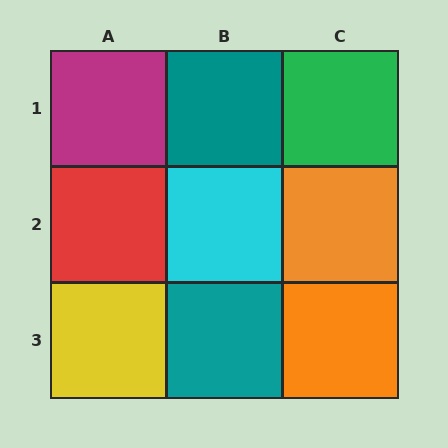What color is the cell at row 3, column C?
Orange.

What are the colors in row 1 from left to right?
Magenta, teal, green.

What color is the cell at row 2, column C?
Orange.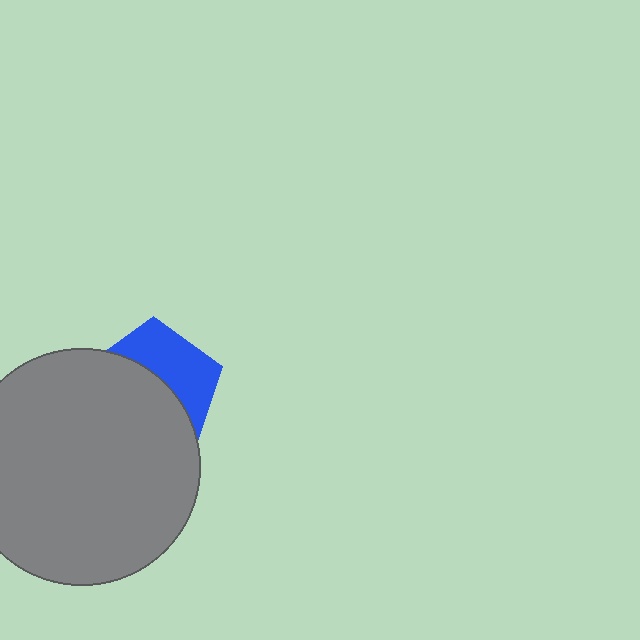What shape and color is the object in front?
The object in front is a gray circle.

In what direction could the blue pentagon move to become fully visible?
The blue pentagon could move up. That would shift it out from behind the gray circle entirely.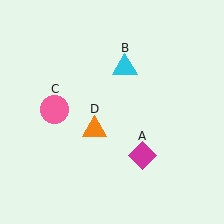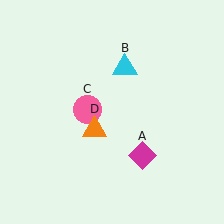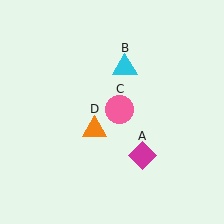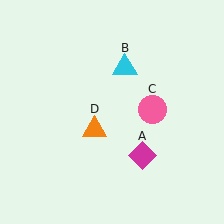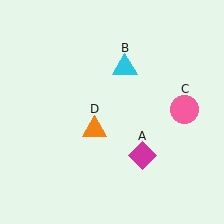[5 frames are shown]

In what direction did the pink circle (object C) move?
The pink circle (object C) moved right.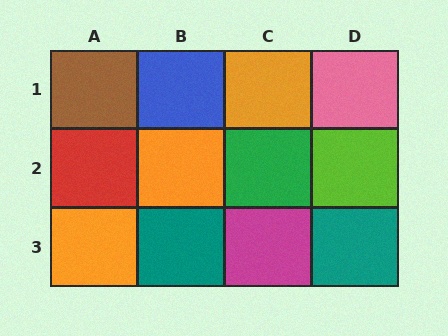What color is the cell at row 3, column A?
Orange.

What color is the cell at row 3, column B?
Teal.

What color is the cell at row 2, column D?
Lime.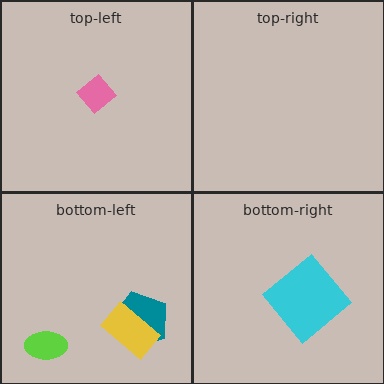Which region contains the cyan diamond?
The bottom-right region.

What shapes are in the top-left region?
The pink diamond.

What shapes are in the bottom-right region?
The cyan diamond.